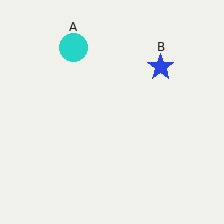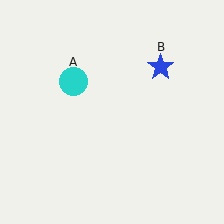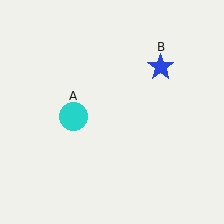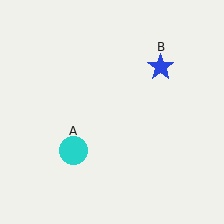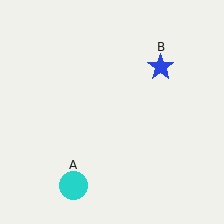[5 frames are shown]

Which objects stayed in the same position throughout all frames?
Blue star (object B) remained stationary.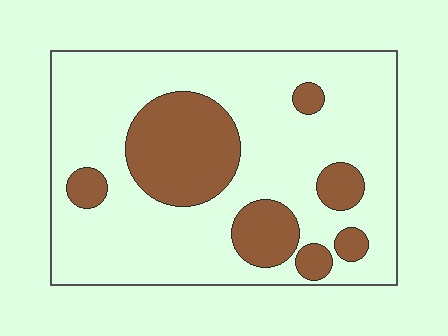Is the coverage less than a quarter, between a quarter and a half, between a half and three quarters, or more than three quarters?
Less than a quarter.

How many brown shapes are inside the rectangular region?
7.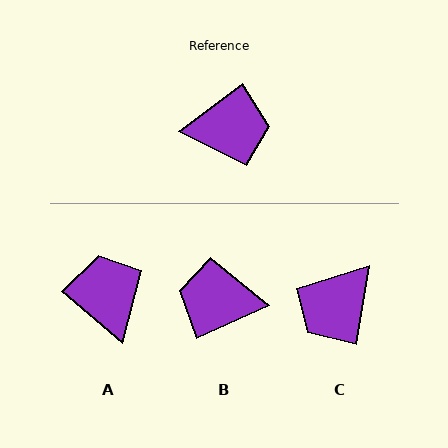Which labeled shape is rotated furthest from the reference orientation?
B, about 168 degrees away.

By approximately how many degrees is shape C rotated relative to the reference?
Approximately 136 degrees clockwise.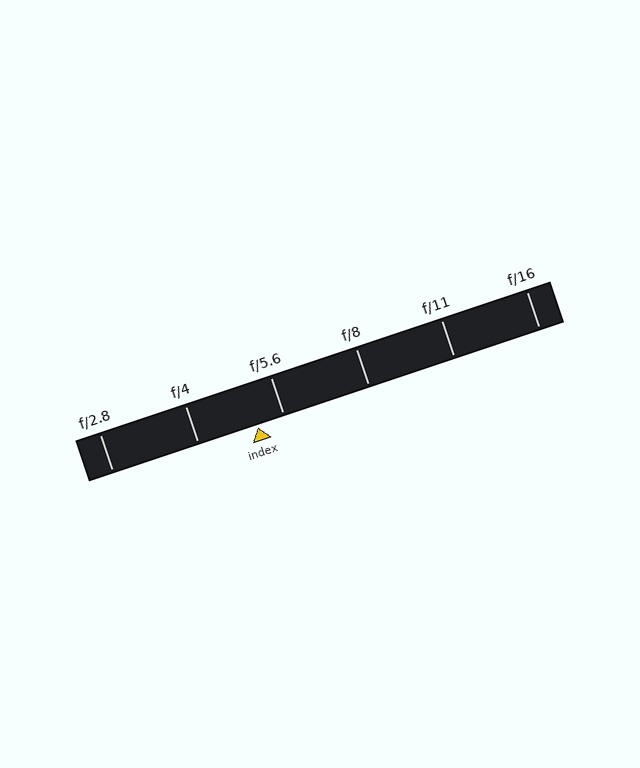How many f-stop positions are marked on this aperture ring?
There are 6 f-stop positions marked.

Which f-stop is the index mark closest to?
The index mark is closest to f/5.6.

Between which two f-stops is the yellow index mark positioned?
The index mark is between f/4 and f/5.6.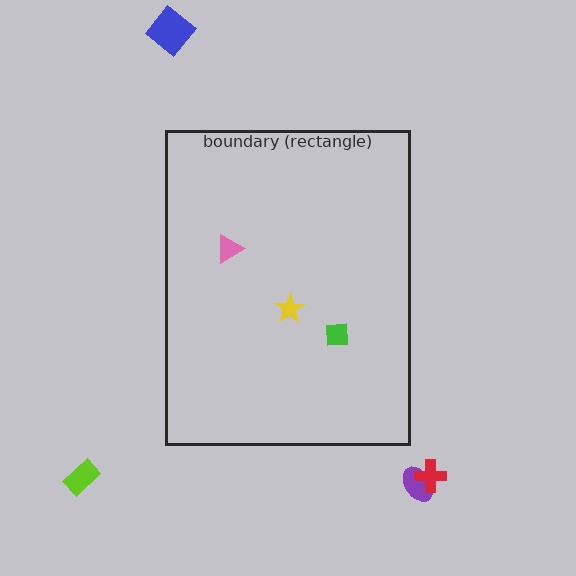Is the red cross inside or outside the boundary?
Outside.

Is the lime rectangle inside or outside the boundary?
Outside.